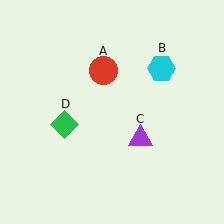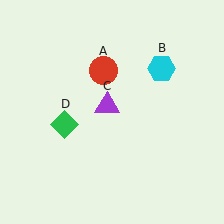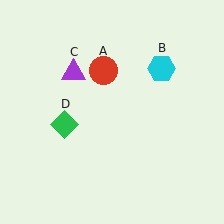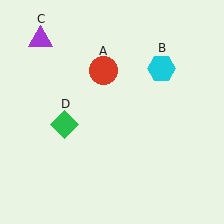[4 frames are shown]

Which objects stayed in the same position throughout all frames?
Red circle (object A) and cyan hexagon (object B) and green diamond (object D) remained stationary.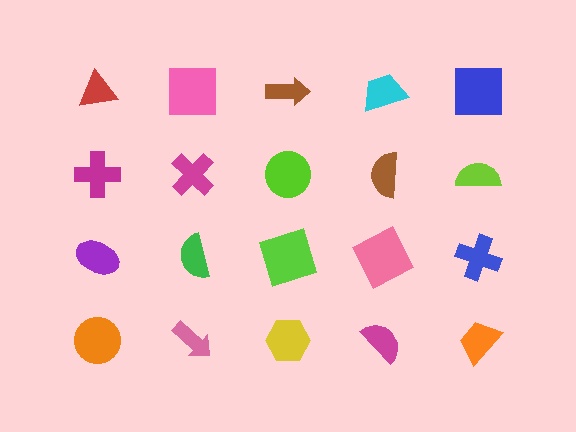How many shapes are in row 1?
5 shapes.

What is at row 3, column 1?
A purple ellipse.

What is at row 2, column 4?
A brown semicircle.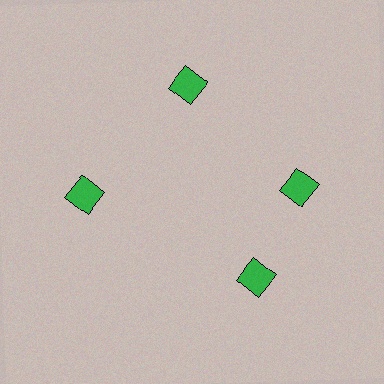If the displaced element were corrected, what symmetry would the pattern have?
It would have 4-fold rotational symmetry — the pattern would map onto itself every 90 degrees.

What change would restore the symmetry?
The symmetry would be restored by rotating it back into even spacing with its neighbors so that all 4 squares sit at equal angles and equal distance from the center.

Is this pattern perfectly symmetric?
No. The 4 green squares are arranged in a ring, but one element near the 6 o'clock position is rotated out of alignment along the ring, breaking the 4-fold rotational symmetry.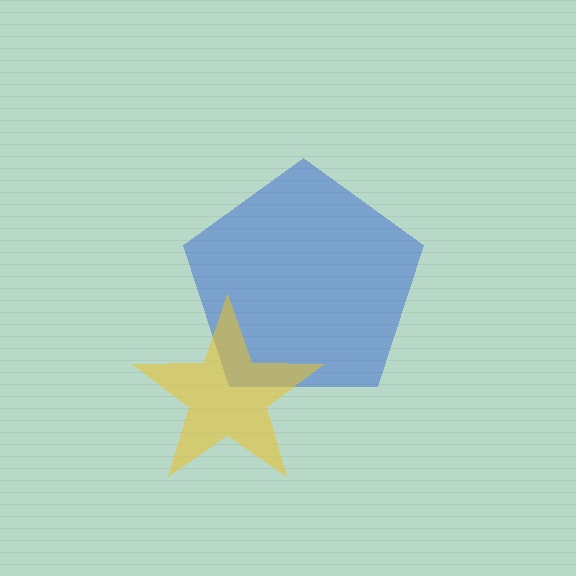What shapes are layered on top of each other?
The layered shapes are: a blue pentagon, a yellow star.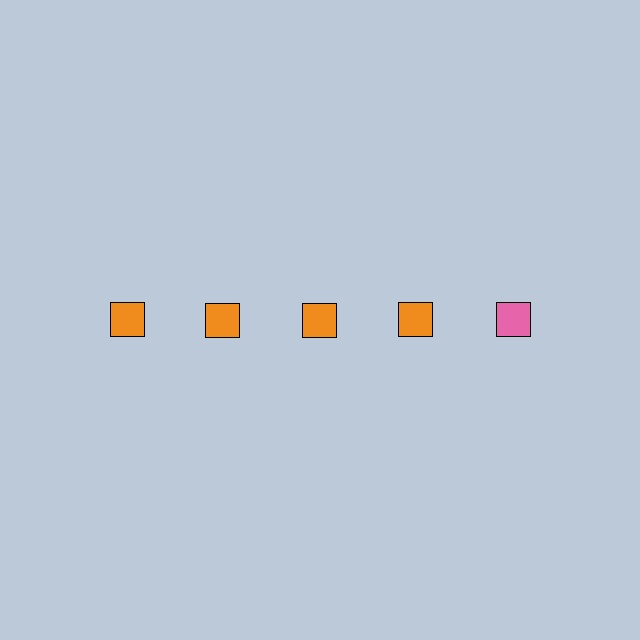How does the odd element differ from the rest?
It has a different color: pink instead of orange.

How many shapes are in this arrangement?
There are 5 shapes arranged in a grid pattern.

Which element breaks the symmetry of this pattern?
The pink square in the top row, rightmost column breaks the symmetry. All other shapes are orange squares.